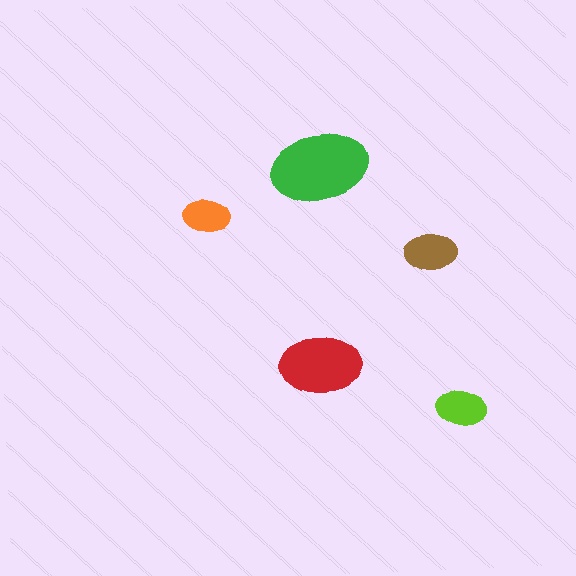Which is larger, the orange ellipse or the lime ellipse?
The lime one.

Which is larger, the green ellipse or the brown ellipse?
The green one.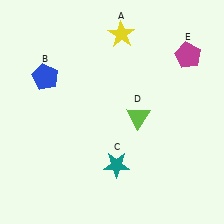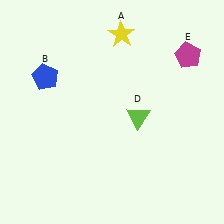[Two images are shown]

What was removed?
The teal star (C) was removed in Image 2.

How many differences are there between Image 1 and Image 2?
There is 1 difference between the two images.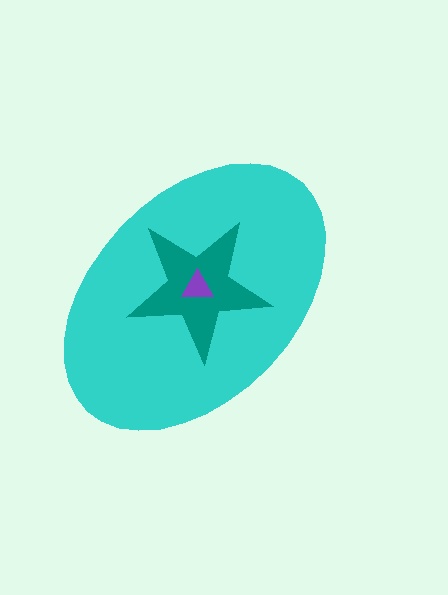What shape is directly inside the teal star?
The purple triangle.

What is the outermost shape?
The cyan ellipse.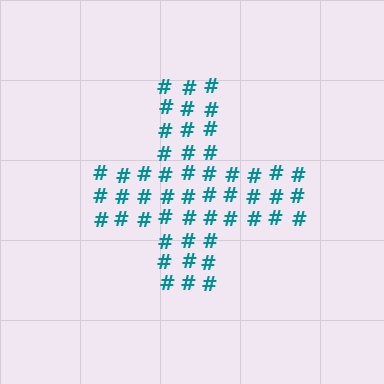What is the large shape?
The large shape is a cross.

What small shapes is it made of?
It is made of small hash symbols.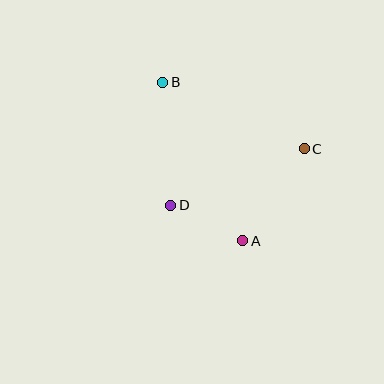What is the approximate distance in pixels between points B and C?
The distance between B and C is approximately 156 pixels.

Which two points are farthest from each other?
Points A and B are farthest from each other.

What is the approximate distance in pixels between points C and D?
The distance between C and D is approximately 145 pixels.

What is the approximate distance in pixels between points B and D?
The distance between B and D is approximately 123 pixels.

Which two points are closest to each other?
Points A and D are closest to each other.